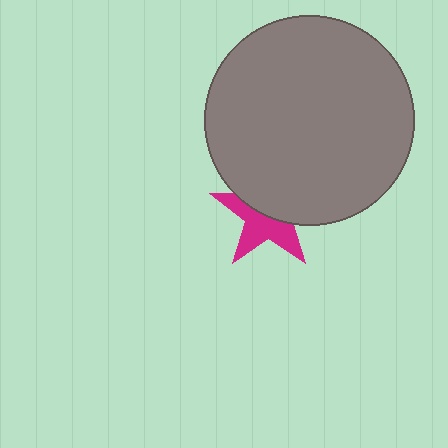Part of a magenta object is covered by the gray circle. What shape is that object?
It is a star.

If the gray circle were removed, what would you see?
You would see the complete magenta star.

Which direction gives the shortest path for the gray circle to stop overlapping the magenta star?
Moving up gives the shortest separation.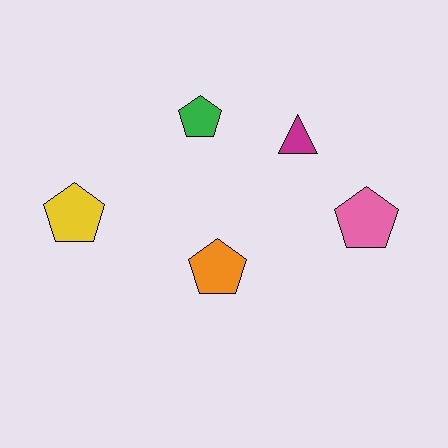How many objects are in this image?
There are 5 objects.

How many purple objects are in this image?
There are no purple objects.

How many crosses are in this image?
There are no crosses.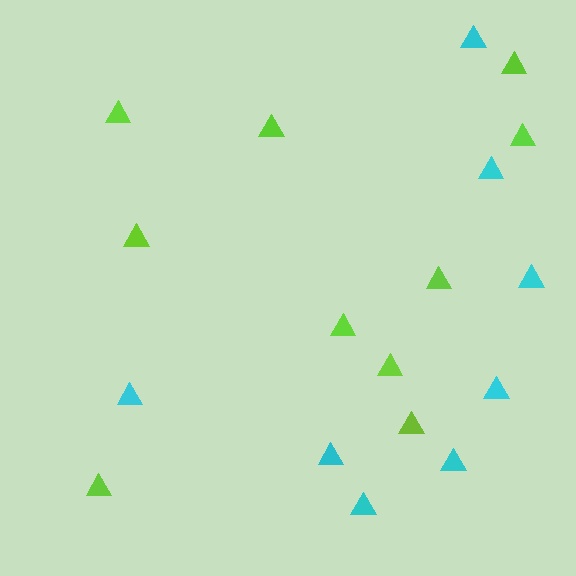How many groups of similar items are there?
There are 2 groups: one group of lime triangles (10) and one group of cyan triangles (8).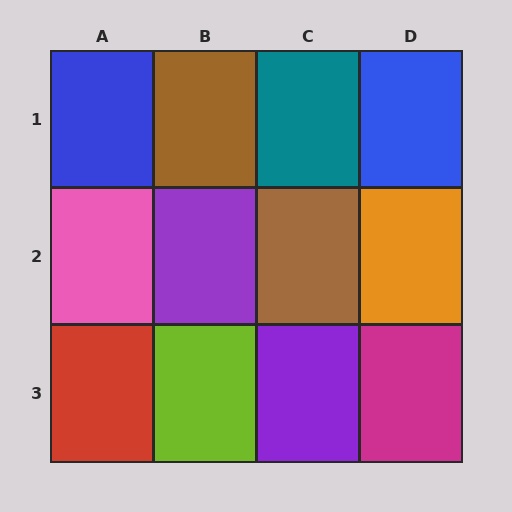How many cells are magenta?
1 cell is magenta.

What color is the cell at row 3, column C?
Purple.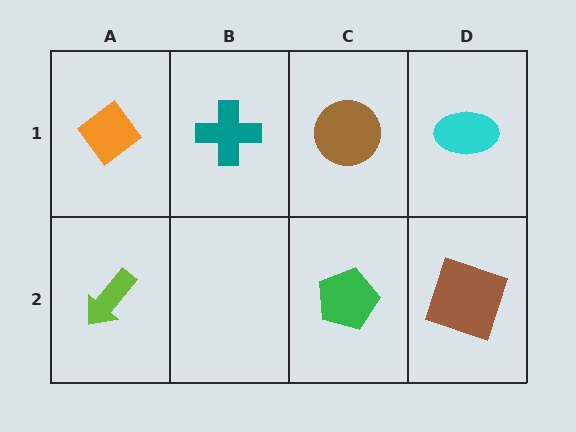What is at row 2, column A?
A lime arrow.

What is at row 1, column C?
A brown circle.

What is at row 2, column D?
A brown square.